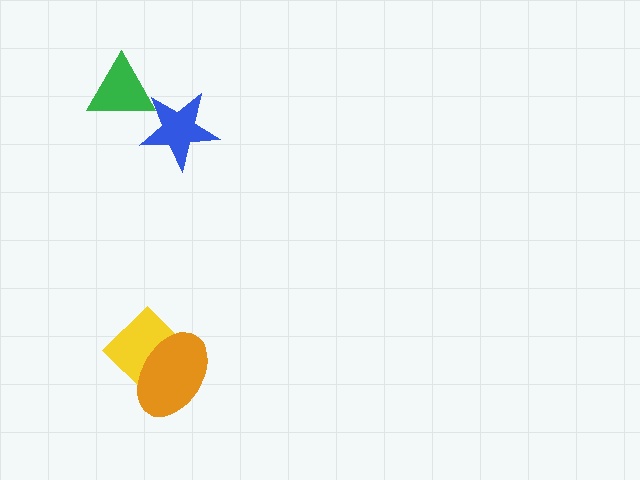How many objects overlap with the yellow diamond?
1 object overlaps with the yellow diamond.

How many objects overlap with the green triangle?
1 object overlaps with the green triangle.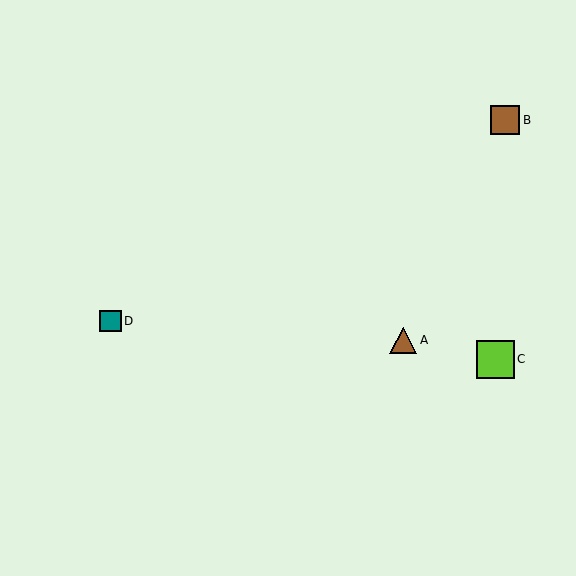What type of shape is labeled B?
Shape B is a brown square.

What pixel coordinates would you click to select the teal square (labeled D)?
Click at (111, 321) to select the teal square D.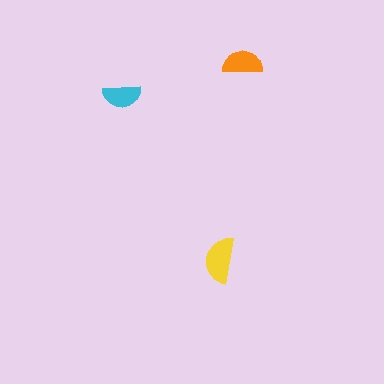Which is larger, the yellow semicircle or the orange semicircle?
The yellow one.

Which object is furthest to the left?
The cyan semicircle is leftmost.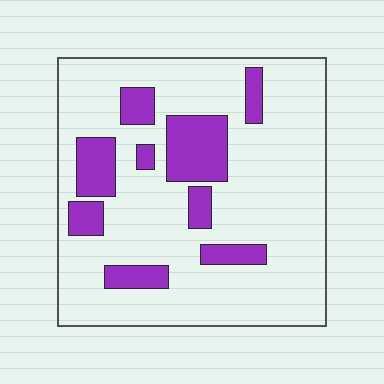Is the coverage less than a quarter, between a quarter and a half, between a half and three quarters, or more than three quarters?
Less than a quarter.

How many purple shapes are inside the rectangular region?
9.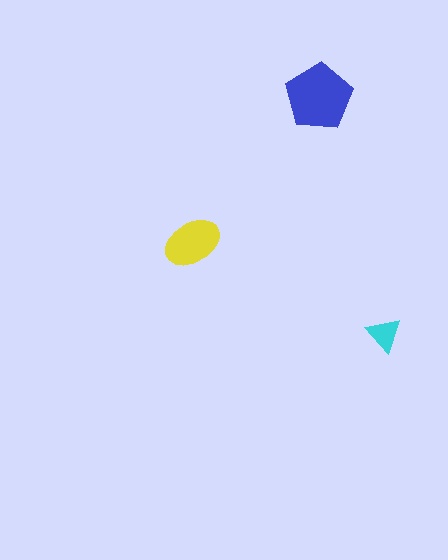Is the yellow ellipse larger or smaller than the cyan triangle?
Larger.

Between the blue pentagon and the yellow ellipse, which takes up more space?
The blue pentagon.